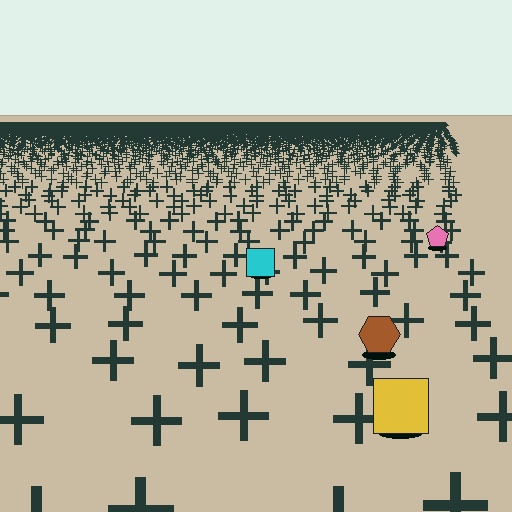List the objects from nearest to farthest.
From nearest to farthest: the yellow square, the brown hexagon, the cyan square, the pink pentagon.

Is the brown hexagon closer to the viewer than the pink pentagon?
Yes. The brown hexagon is closer — you can tell from the texture gradient: the ground texture is coarser near it.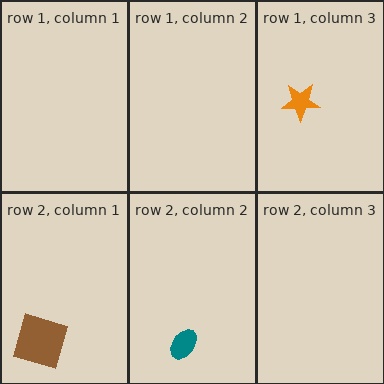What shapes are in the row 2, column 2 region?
The teal ellipse.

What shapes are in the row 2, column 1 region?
The brown square.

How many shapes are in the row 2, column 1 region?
1.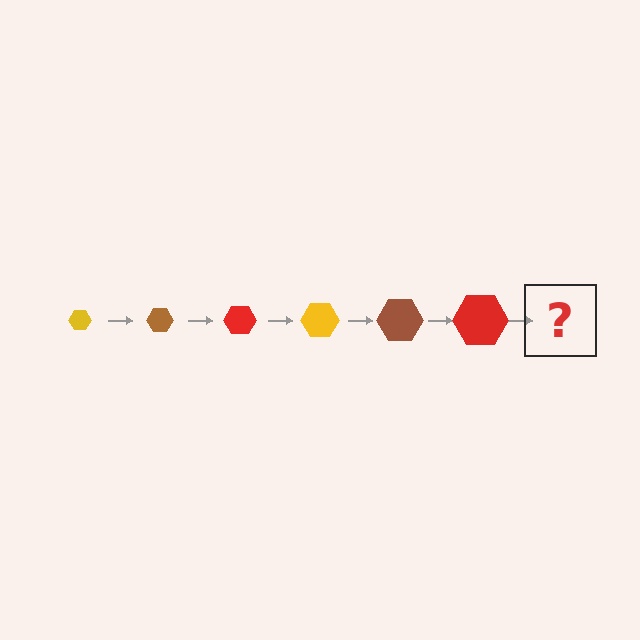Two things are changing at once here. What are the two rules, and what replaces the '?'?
The two rules are that the hexagon grows larger each step and the color cycles through yellow, brown, and red. The '?' should be a yellow hexagon, larger than the previous one.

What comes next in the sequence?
The next element should be a yellow hexagon, larger than the previous one.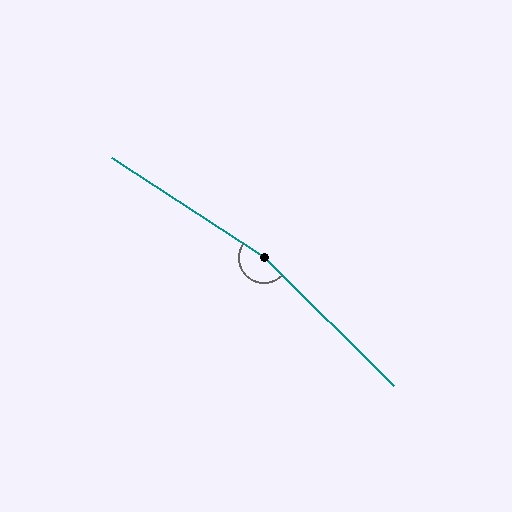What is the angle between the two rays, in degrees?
Approximately 168 degrees.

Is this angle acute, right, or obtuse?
It is obtuse.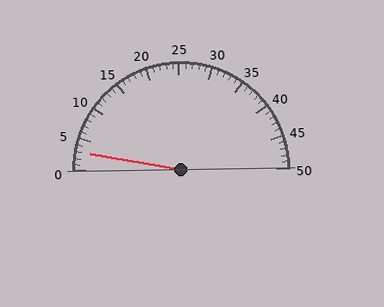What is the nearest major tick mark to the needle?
The nearest major tick mark is 5.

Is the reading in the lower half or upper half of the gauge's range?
The reading is in the lower half of the range (0 to 50).